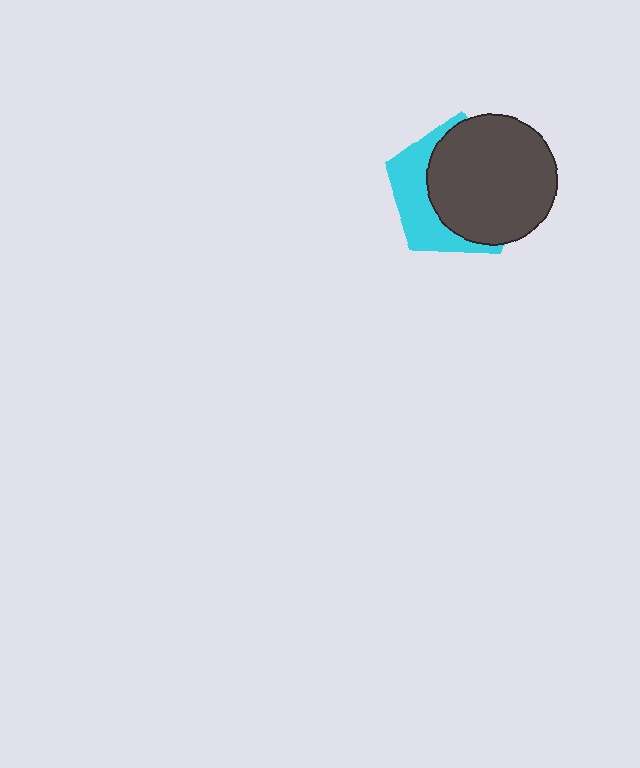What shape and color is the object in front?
The object in front is a dark gray circle.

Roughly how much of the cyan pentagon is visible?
A small part of it is visible (roughly 36%).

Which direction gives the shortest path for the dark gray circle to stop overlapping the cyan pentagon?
Moving right gives the shortest separation.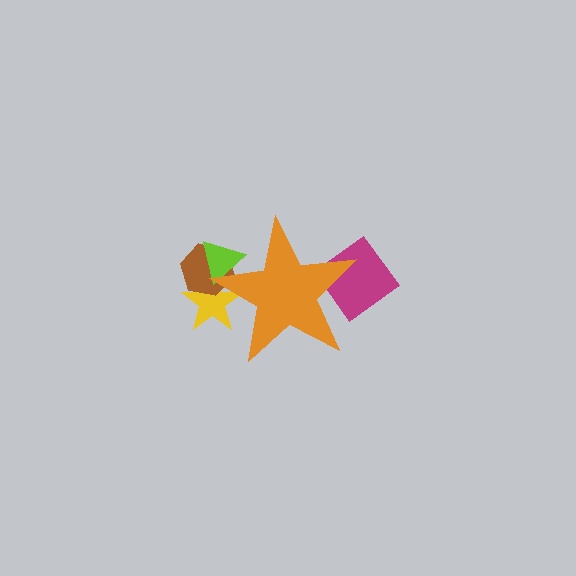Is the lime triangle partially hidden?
Yes, the lime triangle is partially hidden behind the orange star.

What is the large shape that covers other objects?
An orange star.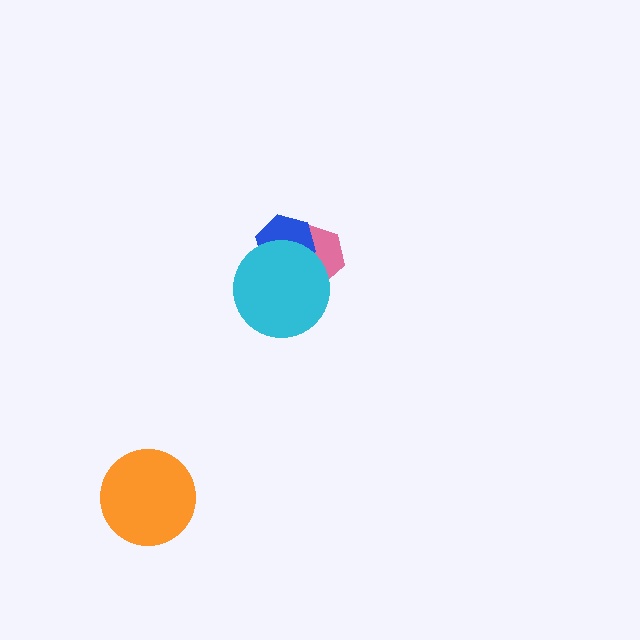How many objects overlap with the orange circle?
0 objects overlap with the orange circle.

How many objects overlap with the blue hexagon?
2 objects overlap with the blue hexagon.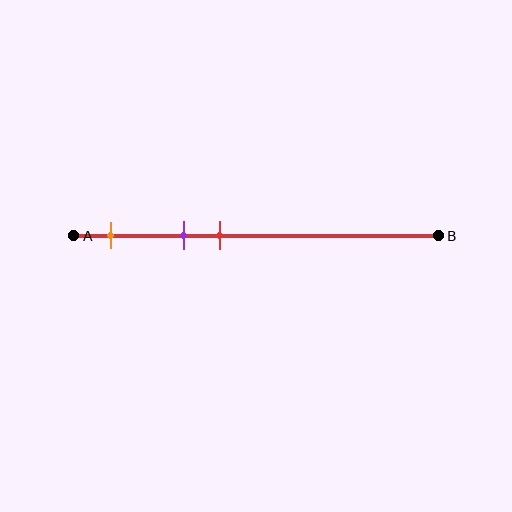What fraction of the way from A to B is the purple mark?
The purple mark is approximately 30% (0.3) of the way from A to B.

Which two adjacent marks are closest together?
The purple and red marks are the closest adjacent pair.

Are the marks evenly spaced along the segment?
Yes, the marks are approximately evenly spaced.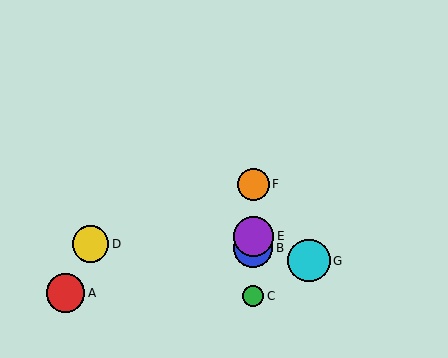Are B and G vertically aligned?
No, B is at x≈253 and G is at x≈309.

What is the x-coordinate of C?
Object C is at x≈253.